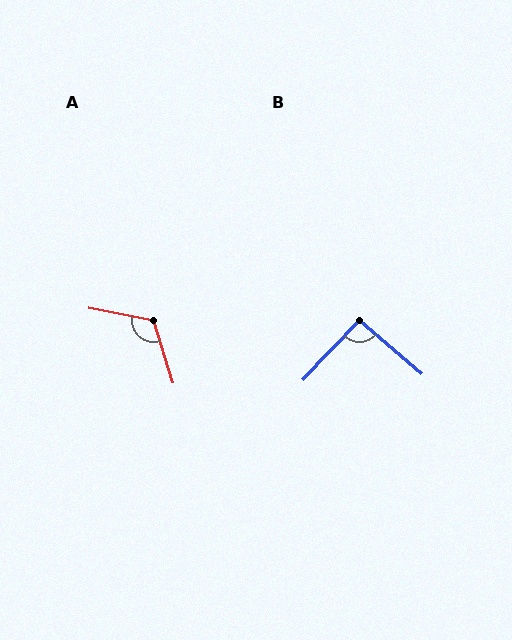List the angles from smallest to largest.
B (93°), A (118°).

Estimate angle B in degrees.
Approximately 93 degrees.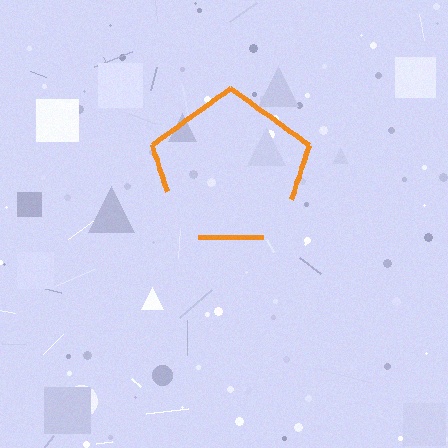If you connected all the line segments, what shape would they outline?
They would outline a pentagon.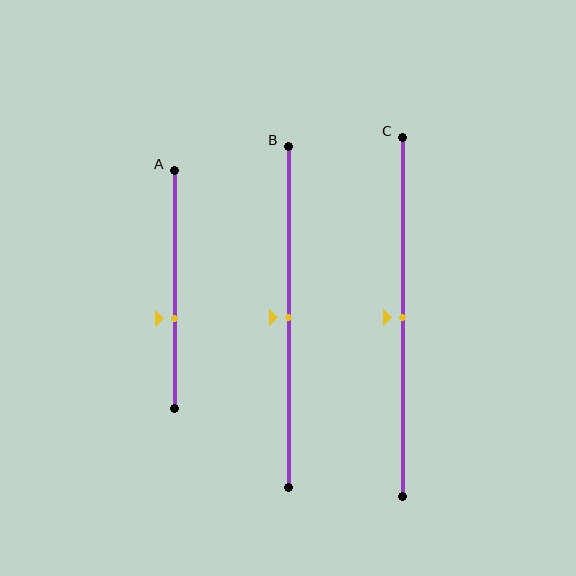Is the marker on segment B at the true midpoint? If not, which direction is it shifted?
Yes, the marker on segment B is at the true midpoint.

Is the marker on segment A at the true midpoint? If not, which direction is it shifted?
No, the marker on segment A is shifted downward by about 12% of the segment length.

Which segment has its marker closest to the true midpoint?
Segment B has its marker closest to the true midpoint.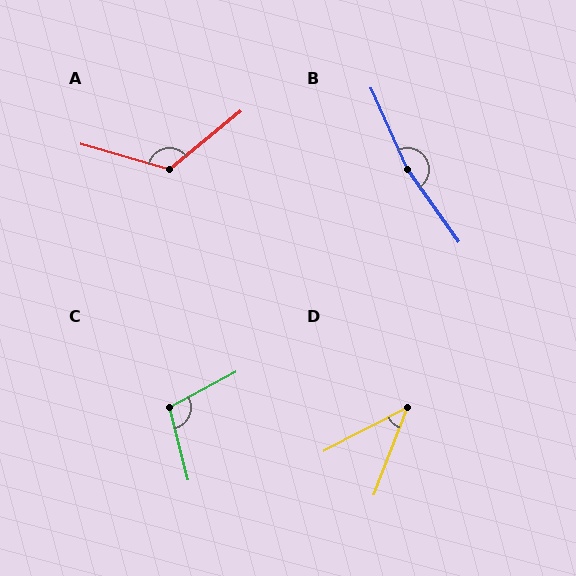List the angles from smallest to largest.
D (41°), C (104°), A (125°), B (169°).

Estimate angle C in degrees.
Approximately 104 degrees.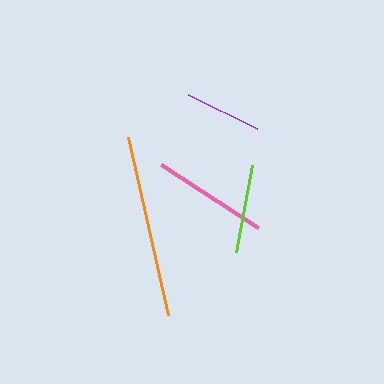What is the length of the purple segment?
The purple segment is approximately 77 pixels long.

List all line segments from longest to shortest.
From longest to shortest: orange, pink, lime, purple.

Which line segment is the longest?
The orange line is the longest at approximately 182 pixels.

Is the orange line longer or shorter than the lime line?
The orange line is longer than the lime line.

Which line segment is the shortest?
The purple line is the shortest at approximately 77 pixels.